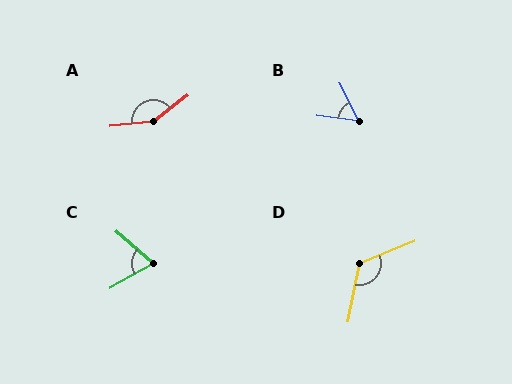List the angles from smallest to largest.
B (55°), C (71°), D (123°), A (149°).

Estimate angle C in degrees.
Approximately 71 degrees.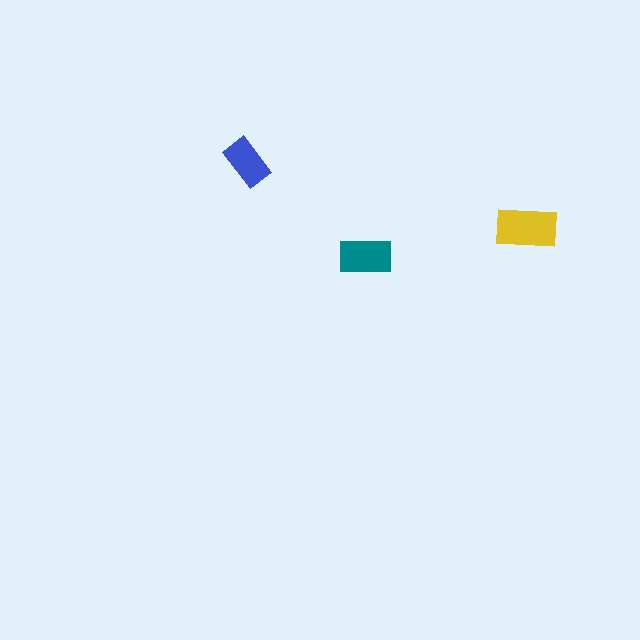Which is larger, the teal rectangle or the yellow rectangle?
The yellow one.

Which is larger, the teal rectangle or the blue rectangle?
The teal one.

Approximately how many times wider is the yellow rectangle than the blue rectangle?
About 1.5 times wider.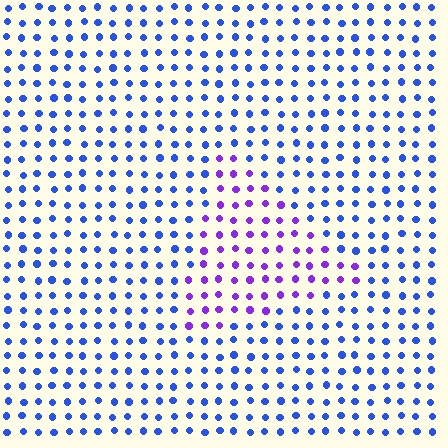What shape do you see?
I see a triangle.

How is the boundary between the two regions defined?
The boundary is defined purely by a slight shift in hue (about 46 degrees). Spacing, size, and orientation are identical on both sides.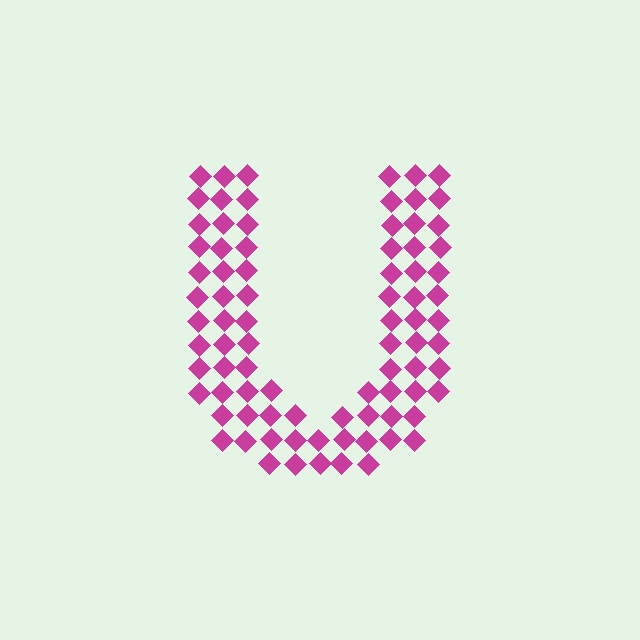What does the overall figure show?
The overall figure shows the letter U.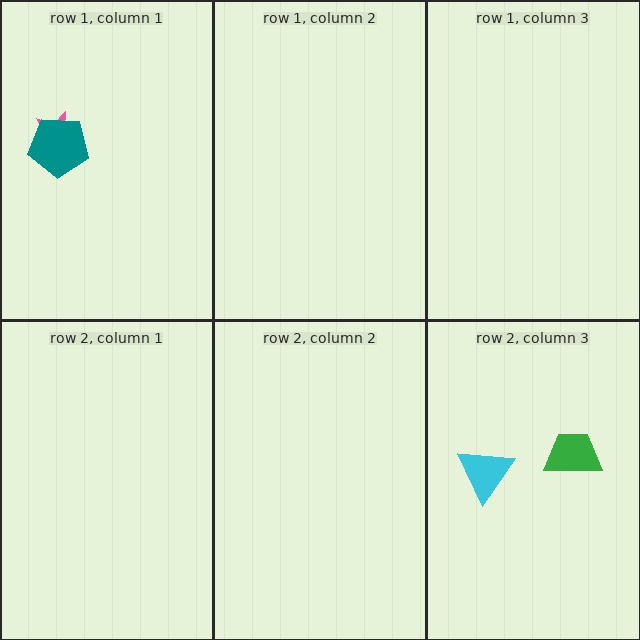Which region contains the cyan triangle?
The row 2, column 3 region.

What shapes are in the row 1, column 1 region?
The pink star, the teal pentagon.